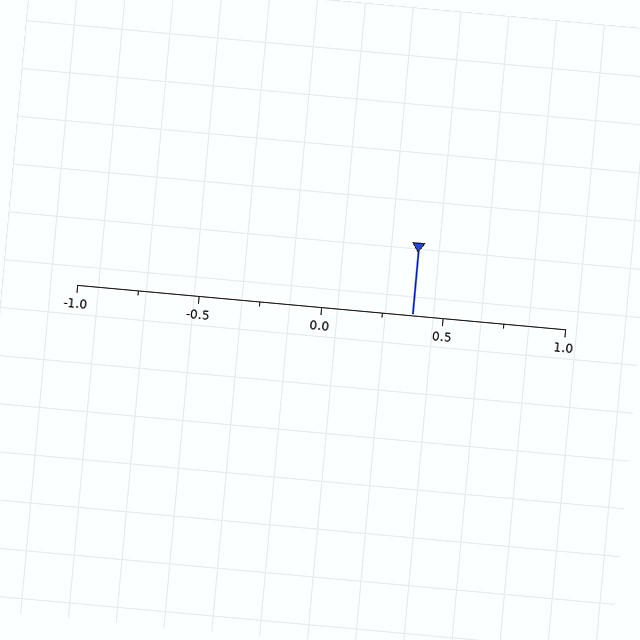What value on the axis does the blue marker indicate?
The marker indicates approximately 0.38.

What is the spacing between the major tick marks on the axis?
The major ticks are spaced 0.5 apart.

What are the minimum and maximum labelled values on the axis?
The axis runs from -1.0 to 1.0.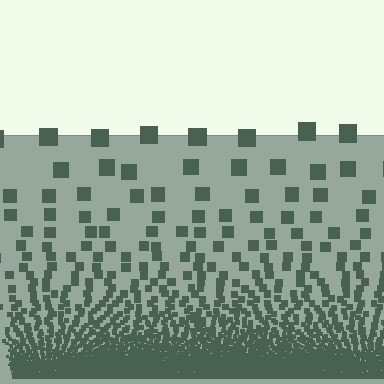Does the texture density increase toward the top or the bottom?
Density increases toward the bottom.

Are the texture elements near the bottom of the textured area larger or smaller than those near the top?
Smaller. The gradient is inverted — elements near the bottom are smaller and denser.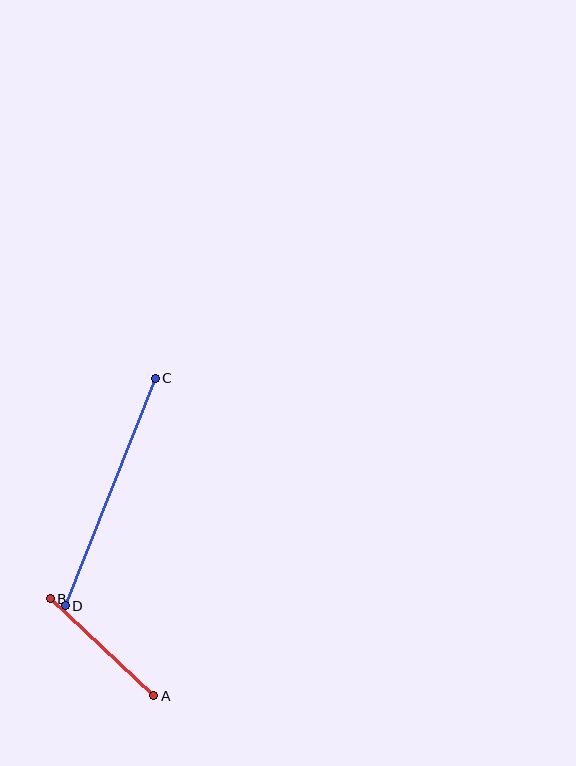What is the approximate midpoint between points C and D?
The midpoint is at approximately (110, 492) pixels.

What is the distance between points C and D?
The distance is approximately 245 pixels.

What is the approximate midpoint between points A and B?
The midpoint is at approximately (102, 647) pixels.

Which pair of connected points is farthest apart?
Points C and D are farthest apart.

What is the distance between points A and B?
The distance is approximately 142 pixels.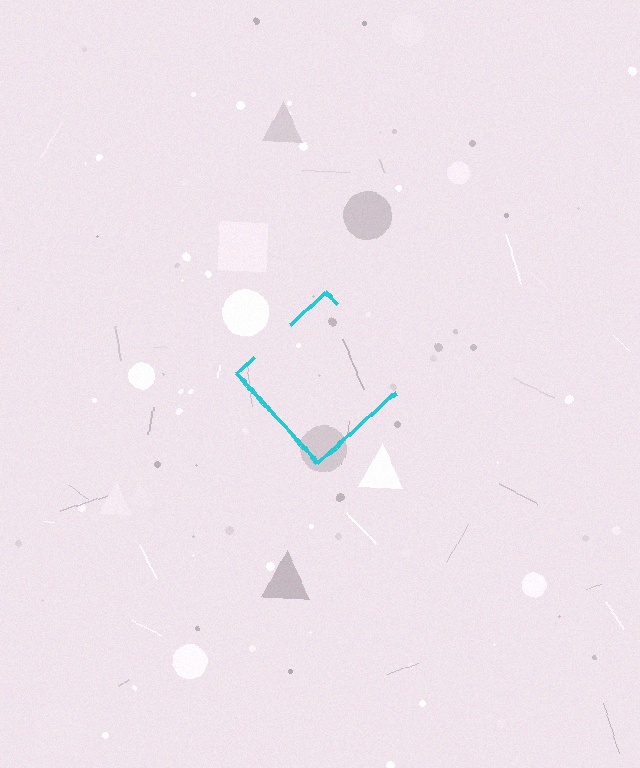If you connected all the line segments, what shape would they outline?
They would outline a diamond.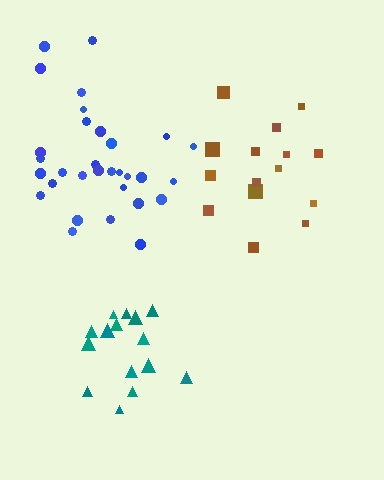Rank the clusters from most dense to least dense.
teal, blue, brown.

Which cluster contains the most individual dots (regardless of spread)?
Blue (31).